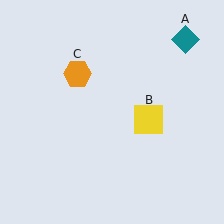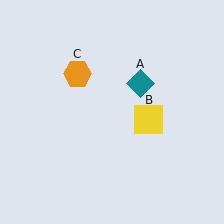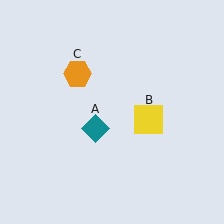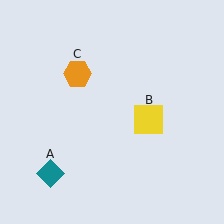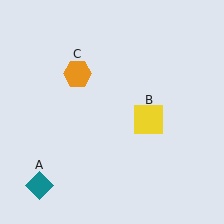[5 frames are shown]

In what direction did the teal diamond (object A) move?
The teal diamond (object A) moved down and to the left.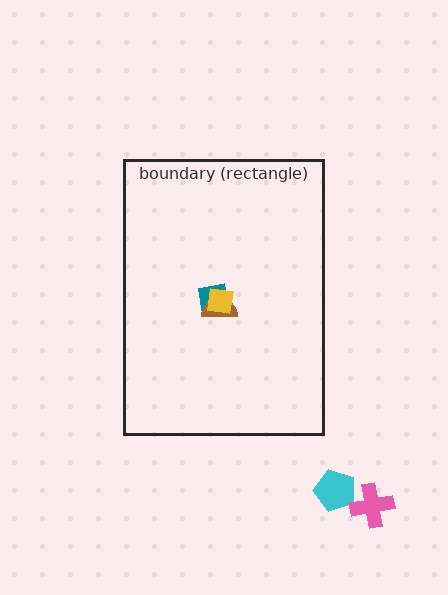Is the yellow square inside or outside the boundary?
Inside.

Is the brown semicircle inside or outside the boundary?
Inside.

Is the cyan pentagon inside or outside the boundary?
Outside.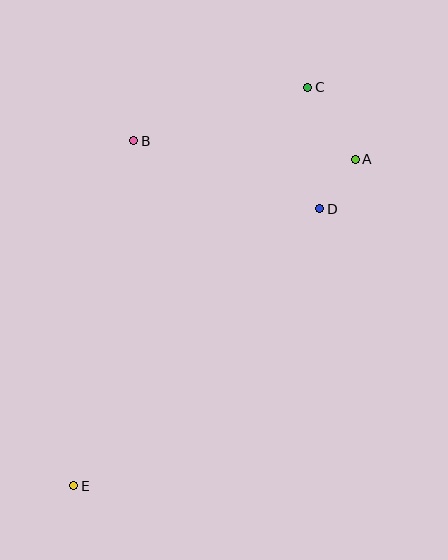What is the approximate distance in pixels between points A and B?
The distance between A and B is approximately 222 pixels.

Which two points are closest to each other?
Points A and D are closest to each other.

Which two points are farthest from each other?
Points C and E are farthest from each other.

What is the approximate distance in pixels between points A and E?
The distance between A and E is approximately 431 pixels.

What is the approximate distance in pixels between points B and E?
The distance between B and E is approximately 350 pixels.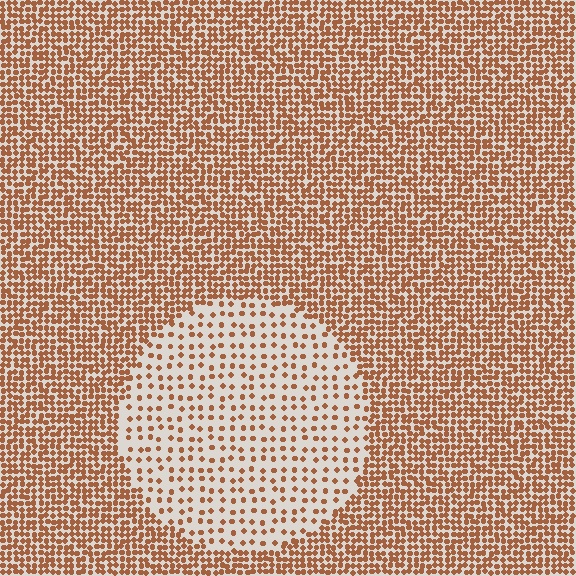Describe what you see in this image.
The image contains small brown elements arranged at two different densities. A circle-shaped region is visible where the elements are less densely packed than the surrounding area.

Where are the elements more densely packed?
The elements are more densely packed outside the circle boundary.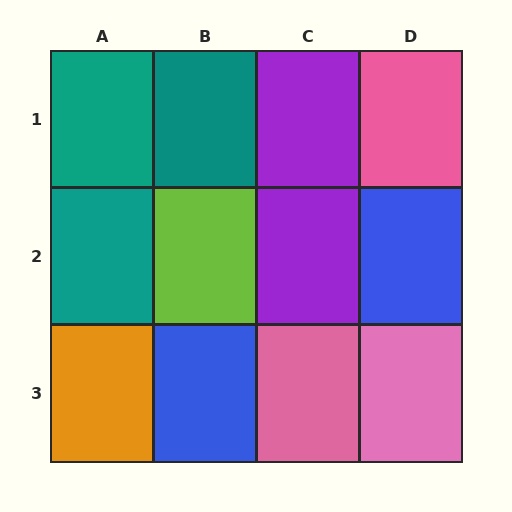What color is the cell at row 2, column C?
Purple.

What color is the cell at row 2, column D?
Blue.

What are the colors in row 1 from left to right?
Teal, teal, purple, pink.